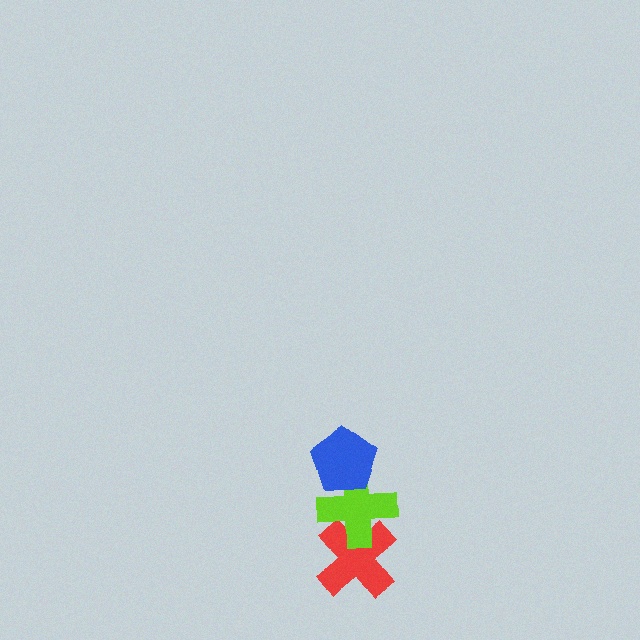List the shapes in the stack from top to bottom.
From top to bottom: the blue pentagon, the lime cross, the red cross.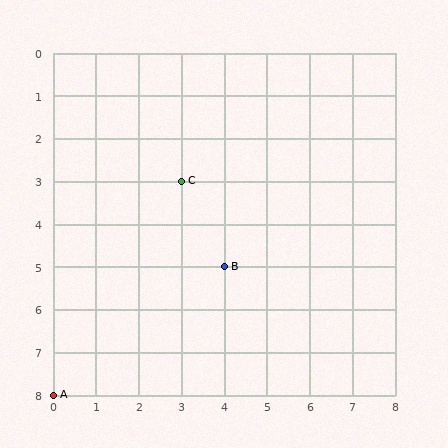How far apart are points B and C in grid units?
Points B and C are 1 column and 2 rows apart (about 2.2 grid units diagonally).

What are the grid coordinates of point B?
Point B is at grid coordinates (4, 5).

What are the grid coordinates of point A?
Point A is at grid coordinates (0, 8).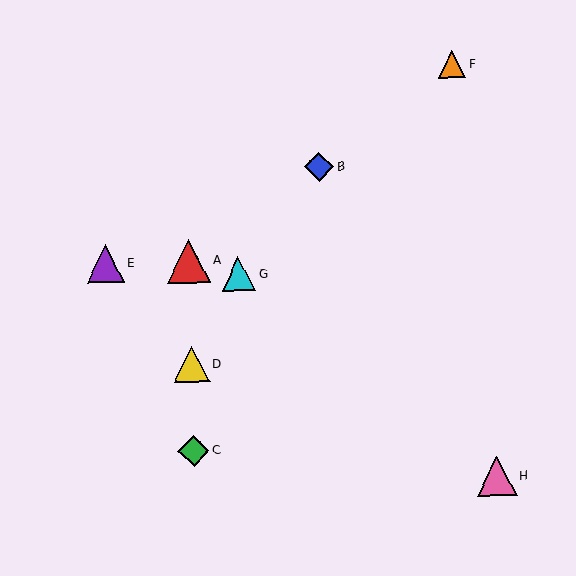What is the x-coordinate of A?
Object A is at x≈188.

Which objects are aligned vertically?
Objects A, C, D are aligned vertically.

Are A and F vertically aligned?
No, A is at x≈188 and F is at x≈452.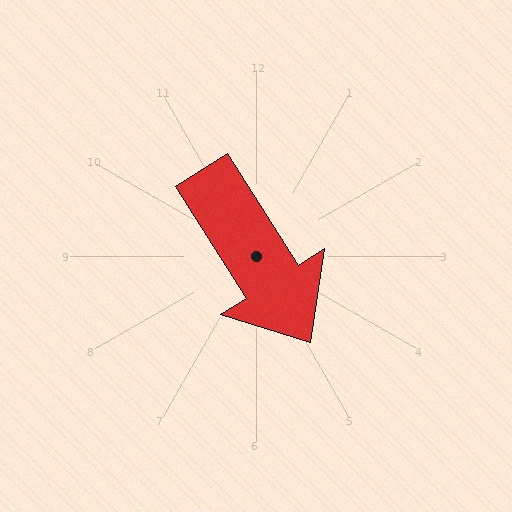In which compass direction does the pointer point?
Southeast.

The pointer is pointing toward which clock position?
Roughly 5 o'clock.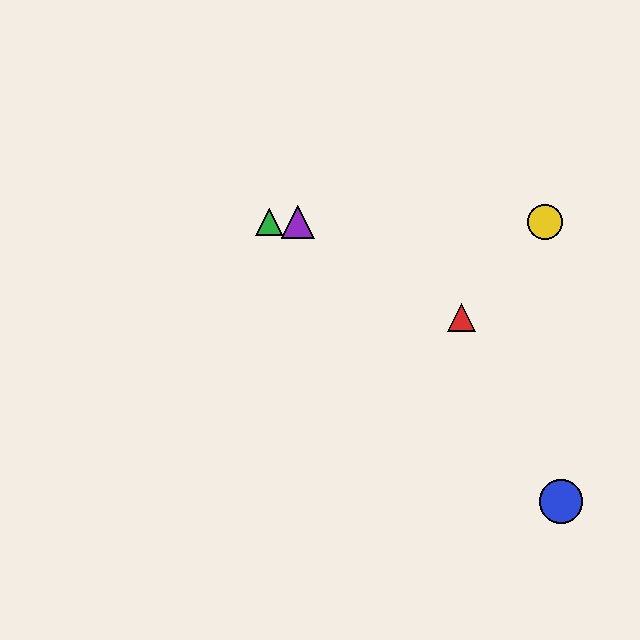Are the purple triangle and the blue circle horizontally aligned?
No, the purple triangle is at y≈222 and the blue circle is at y≈501.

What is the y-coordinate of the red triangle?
The red triangle is at y≈318.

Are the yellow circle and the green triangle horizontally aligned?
Yes, both are at y≈222.